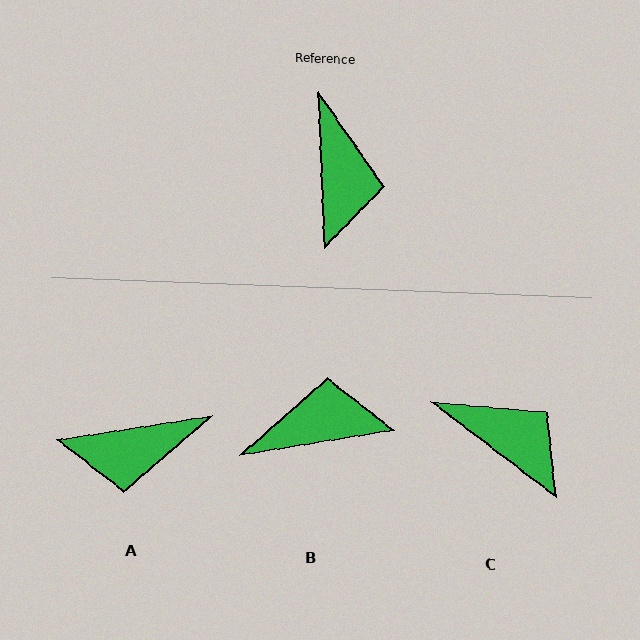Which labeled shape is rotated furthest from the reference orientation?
B, about 97 degrees away.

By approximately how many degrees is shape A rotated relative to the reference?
Approximately 84 degrees clockwise.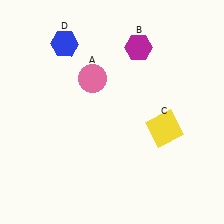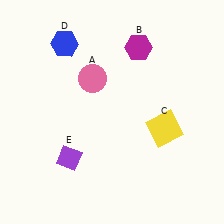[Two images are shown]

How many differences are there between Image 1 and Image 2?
There is 1 difference between the two images.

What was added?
A purple diamond (E) was added in Image 2.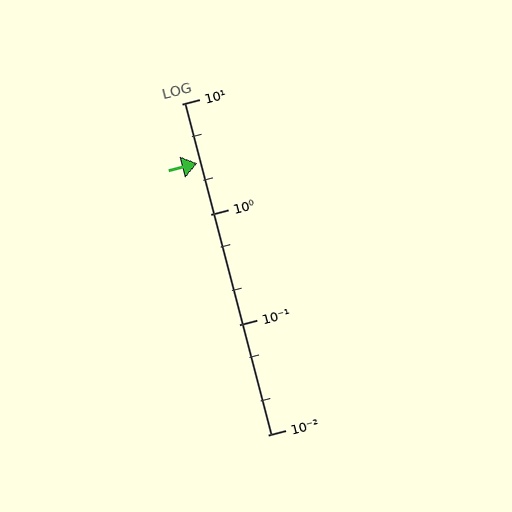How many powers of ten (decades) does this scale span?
The scale spans 3 decades, from 0.01 to 10.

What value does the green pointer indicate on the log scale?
The pointer indicates approximately 2.9.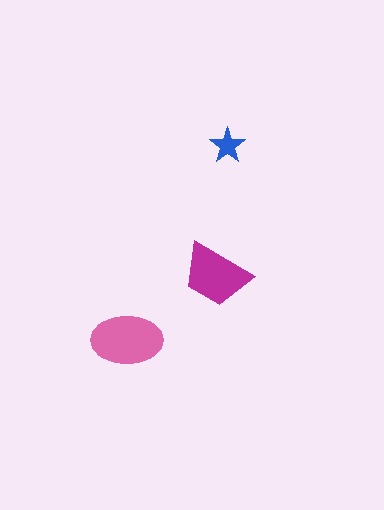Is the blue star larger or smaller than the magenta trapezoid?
Smaller.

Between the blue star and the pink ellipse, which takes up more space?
The pink ellipse.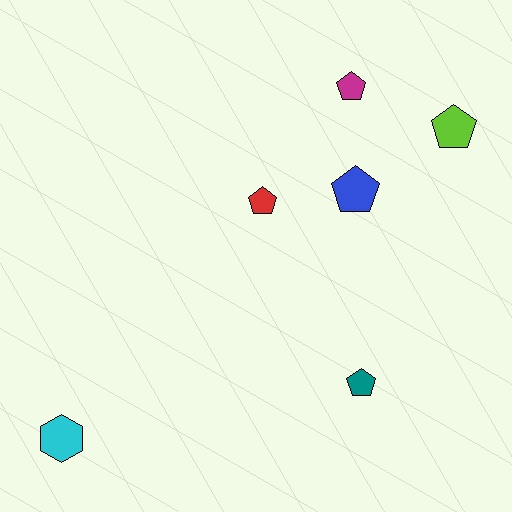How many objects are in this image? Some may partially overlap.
There are 6 objects.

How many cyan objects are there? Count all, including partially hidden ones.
There is 1 cyan object.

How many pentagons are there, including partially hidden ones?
There are 5 pentagons.